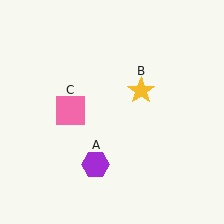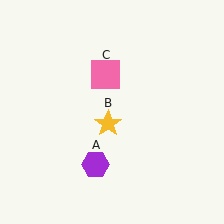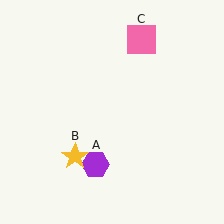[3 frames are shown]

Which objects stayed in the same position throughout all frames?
Purple hexagon (object A) remained stationary.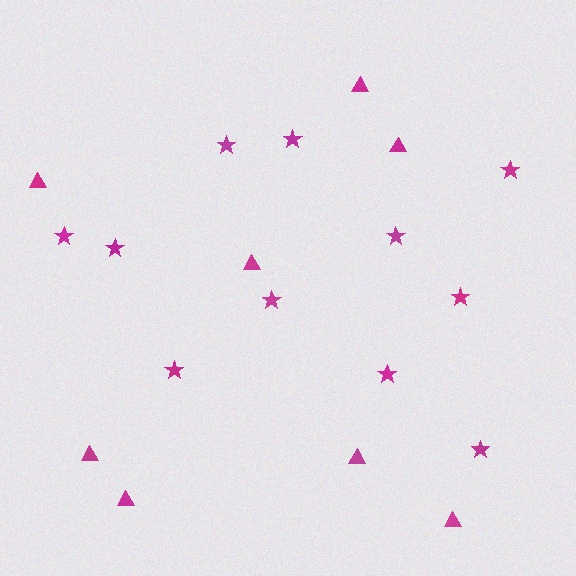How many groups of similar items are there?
There are 2 groups: one group of triangles (8) and one group of stars (11).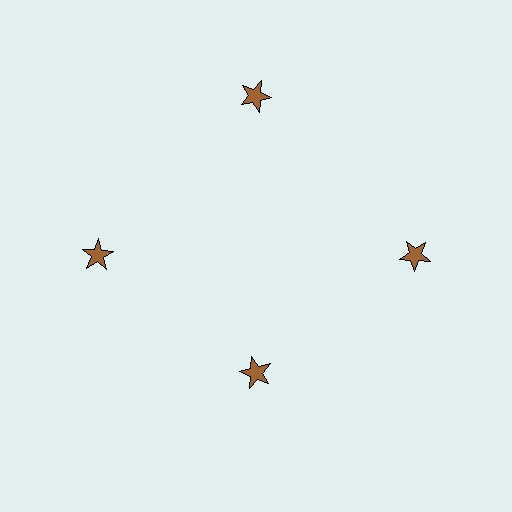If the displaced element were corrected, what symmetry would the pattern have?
It would have 4-fold rotational symmetry — the pattern would map onto itself every 90 degrees.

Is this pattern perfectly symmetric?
No. The 4 brown stars are arranged in a ring, but one element near the 6 o'clock position is pulled inward toward the center, breaking the 4-fold rotational symmetry.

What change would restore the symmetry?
The symmetry would be restored by moving it outward, back onto the ring so that all 4 stars sit at equal angles and equal distance from the center.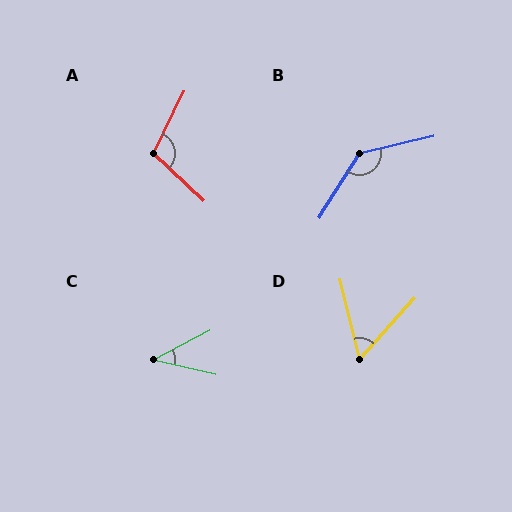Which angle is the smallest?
C, at approximately 40 degrees.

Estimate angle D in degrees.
Approximately 56 degrees.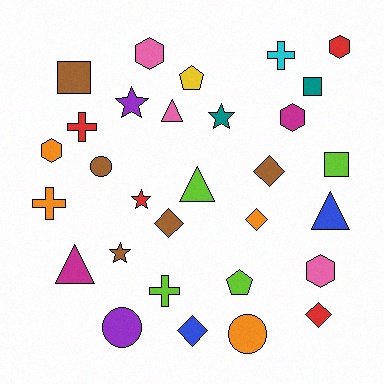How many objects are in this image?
There are 30 objects.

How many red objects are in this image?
There are 4 red objects.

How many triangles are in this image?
There are 4 triangles.